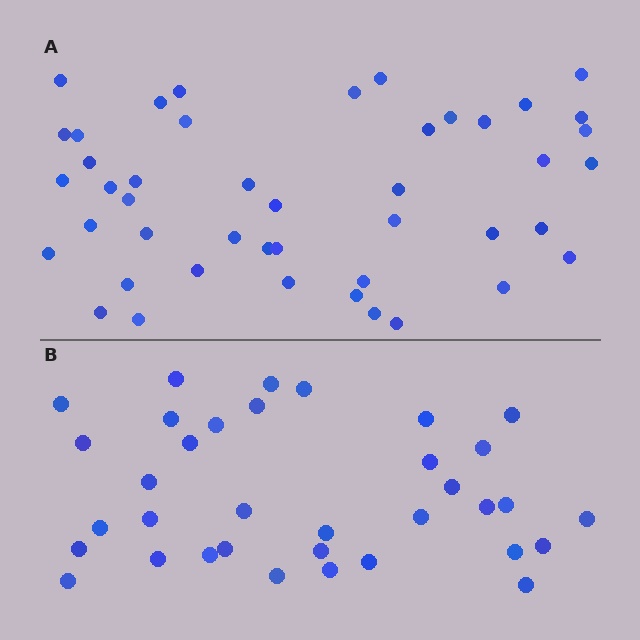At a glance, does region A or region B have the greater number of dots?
Region A (the top region) has more dots.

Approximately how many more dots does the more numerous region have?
Region A has roughly 10 or so more dots than region B.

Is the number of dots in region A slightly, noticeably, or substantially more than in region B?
Region A has noticeably more, but not dramatically so. The ratio is roughly 1.3 to 1.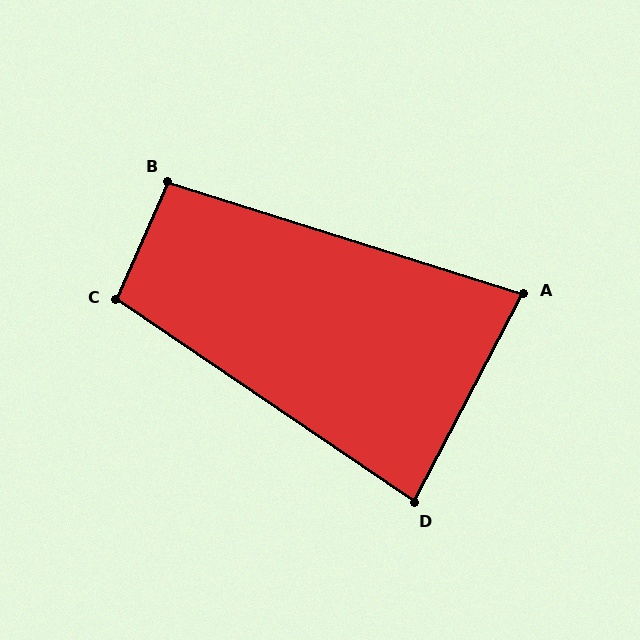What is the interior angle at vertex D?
Approximately 84 degrees (acute).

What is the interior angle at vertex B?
Approximately 96 degrees (obtuse).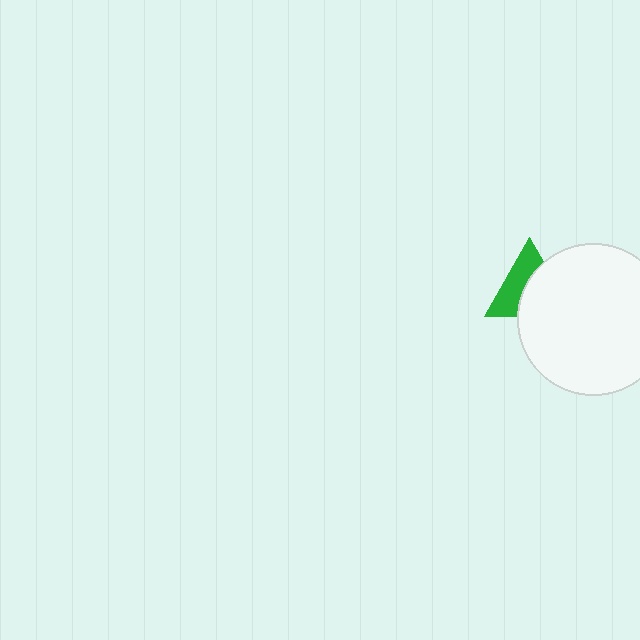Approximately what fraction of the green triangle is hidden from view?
Roughly 51% of the green triangle is hidden behind the white circle.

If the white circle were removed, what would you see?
You would see the complete green triangle.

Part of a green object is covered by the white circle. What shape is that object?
It is a triangle.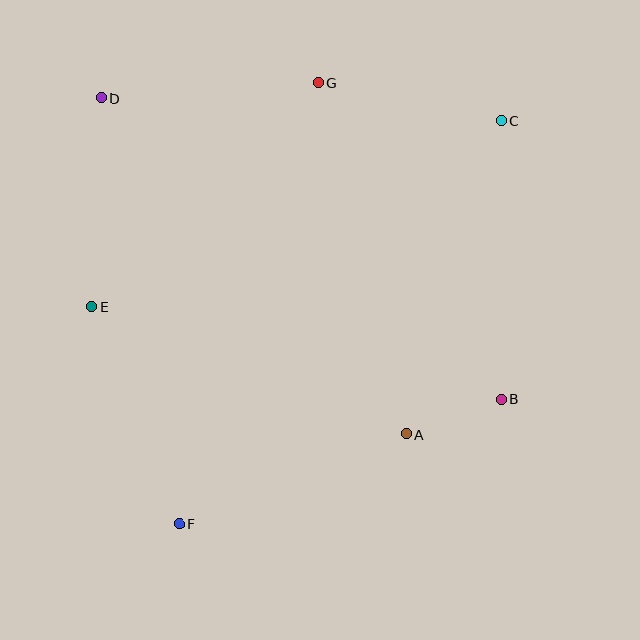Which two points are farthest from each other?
Points C and F are farthest from each other.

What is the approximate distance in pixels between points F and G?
The distance between F and G is approximately 462 pixels.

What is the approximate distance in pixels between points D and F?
The distance between D and F is approximately 433 pixels.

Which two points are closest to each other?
Points A and B are closest to each other.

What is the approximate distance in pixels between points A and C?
The distance between A and C is approximately 328 pixels.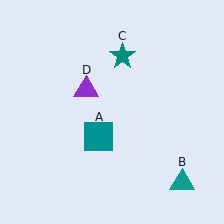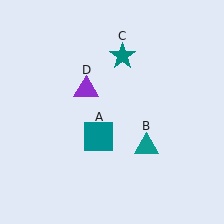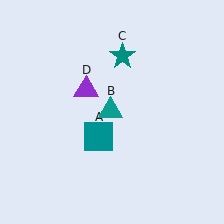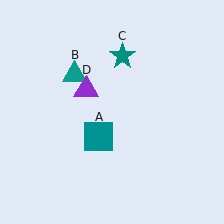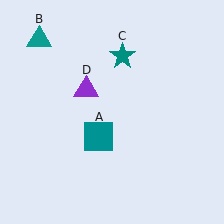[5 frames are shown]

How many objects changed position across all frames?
1 object changed position: teal triangle (object B).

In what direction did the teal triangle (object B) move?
The teal triangle (object B) moved up and to the left.